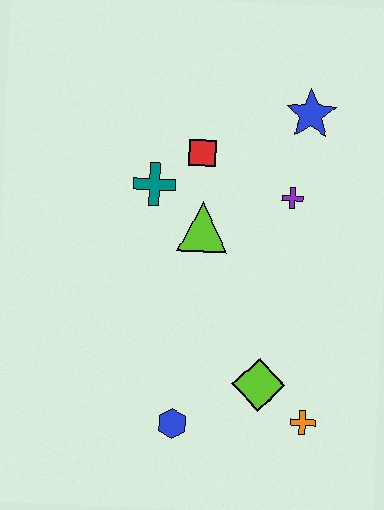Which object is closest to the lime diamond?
The orange cross is closest to the lime diamond.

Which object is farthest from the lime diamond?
The blue star is farthest from the lime diamond.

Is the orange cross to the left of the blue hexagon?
No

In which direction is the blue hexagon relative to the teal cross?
The blue hexagon is below the teal cross.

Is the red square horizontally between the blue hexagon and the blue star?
Yes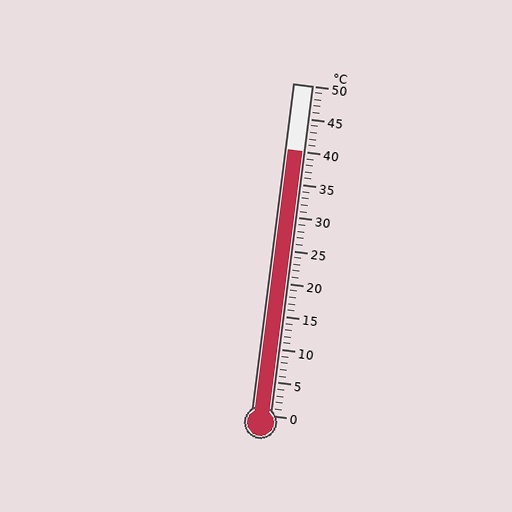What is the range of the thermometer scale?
The thermometer scale ranges from 0°C to 50°C.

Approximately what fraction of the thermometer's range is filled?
The thermometer is filled to approximately 80% of its range.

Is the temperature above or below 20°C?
The temperature is above 20°C.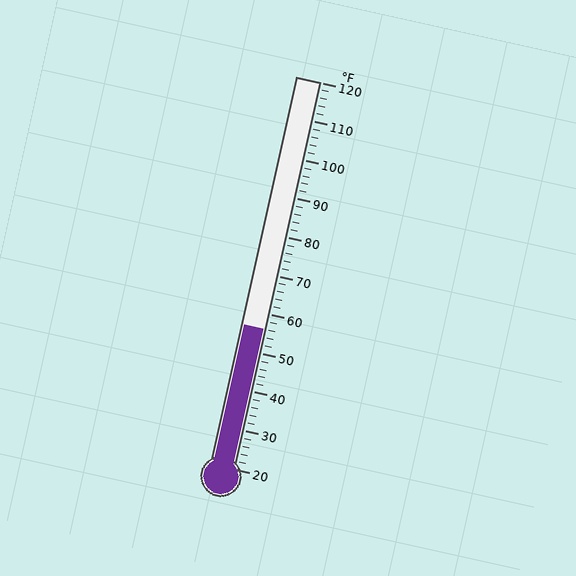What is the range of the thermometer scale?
The thermometer scale ranges from 20°F to 120°F.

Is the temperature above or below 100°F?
The temperature is below 100°F.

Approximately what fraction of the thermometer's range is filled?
The thermometer is filled to approximately 35% of its range.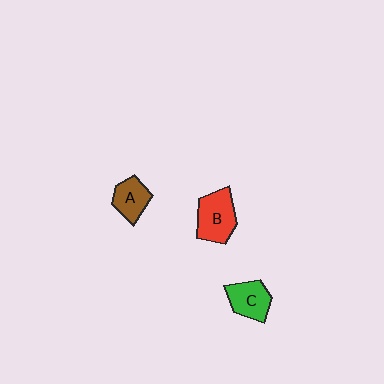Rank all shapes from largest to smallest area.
From largest to smallest: B (red), C (green), A (brown).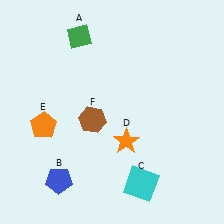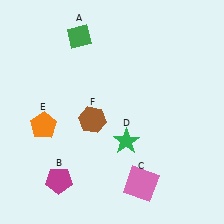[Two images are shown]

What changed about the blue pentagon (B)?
In Image 1, B is blue. In Image 2, it changed to magenta.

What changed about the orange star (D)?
In Image 1, D is orange. In Image 2, it changed to green.